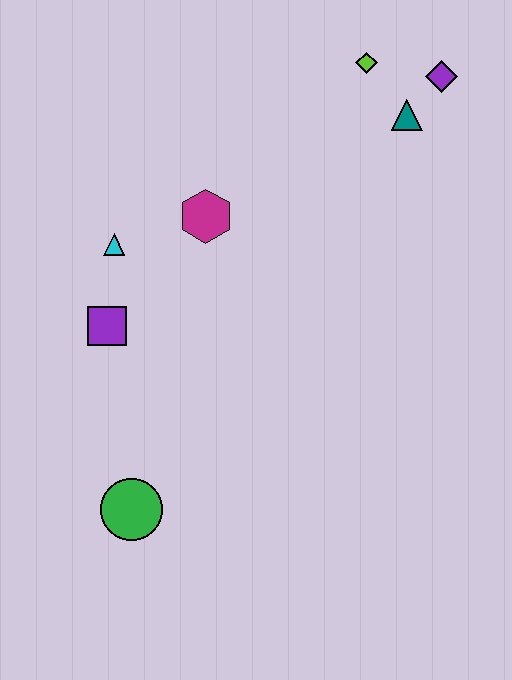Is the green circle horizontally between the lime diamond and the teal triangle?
No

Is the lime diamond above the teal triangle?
Yes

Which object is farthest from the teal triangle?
The green circle is farthest from the teal triangle.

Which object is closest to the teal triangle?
The purple diamond is closest to the teal triangle.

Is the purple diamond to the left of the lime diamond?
No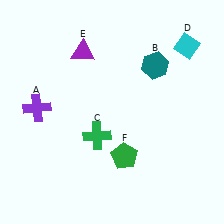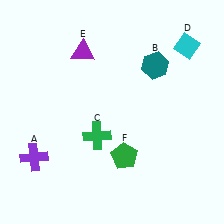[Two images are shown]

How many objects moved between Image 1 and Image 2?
1 object moved between the two images.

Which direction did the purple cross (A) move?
The purple cross (A) moved down.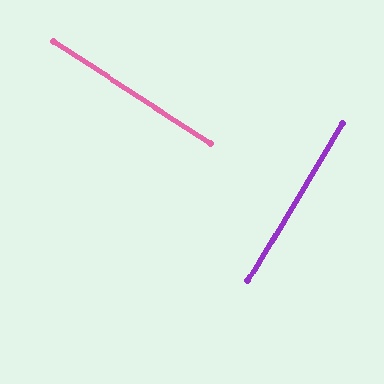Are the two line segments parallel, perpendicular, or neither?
Perpendicular — they meet at approximately 88°.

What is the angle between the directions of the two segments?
Approximately 88 degrees.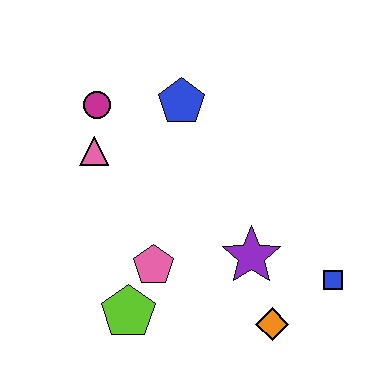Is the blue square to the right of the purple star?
Yes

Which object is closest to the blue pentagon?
The magenta circle is closest to the blue pentagon.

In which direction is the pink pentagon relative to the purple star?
The pink pentagon is to the left of the purple star.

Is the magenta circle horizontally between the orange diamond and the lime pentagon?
No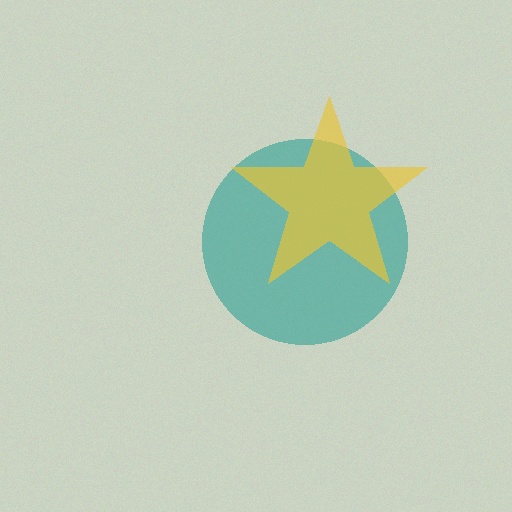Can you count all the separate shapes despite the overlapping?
Yes, there are 2 separate shapes.